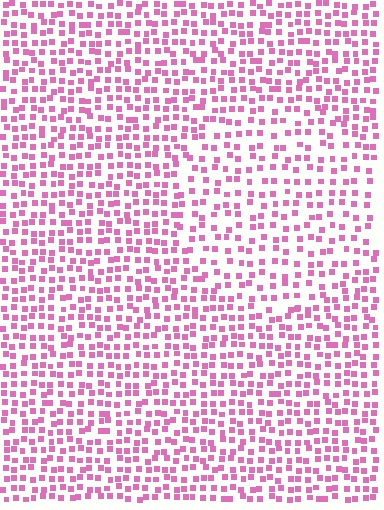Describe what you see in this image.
The image contains small pink elements arranged at two different densities. A circle-shaped region is visible where the elements are less densely packed than the surrounding area.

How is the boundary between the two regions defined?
The boundary is defined by a change in element density (approximately 1.5x ratio). All elements are the same color, size, and shape.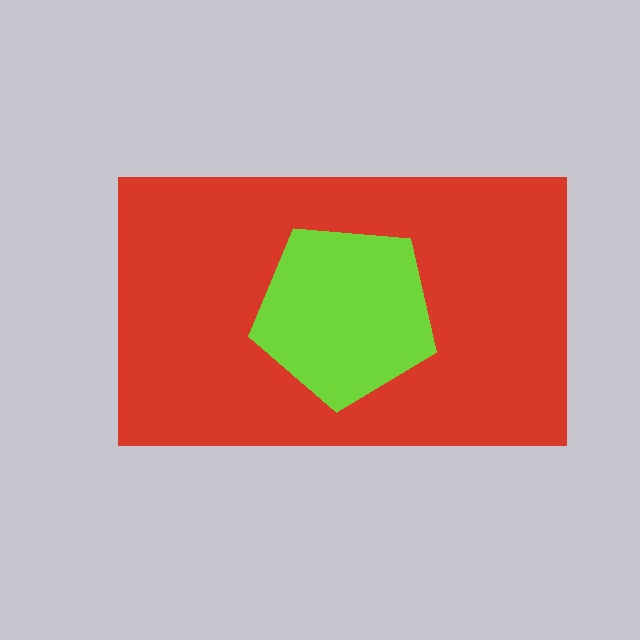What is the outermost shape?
The red rectangle.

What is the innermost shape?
The lime pentagon.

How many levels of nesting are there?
2.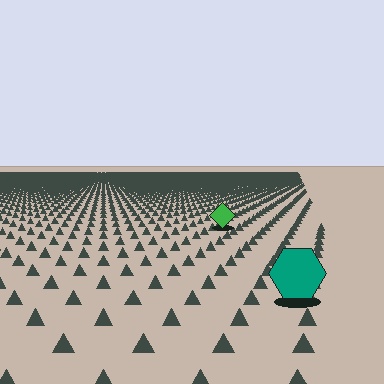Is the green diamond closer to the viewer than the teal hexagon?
No. The teal hexagon is closer — you can tell from the texture gradient: the ground texture is coarser near it.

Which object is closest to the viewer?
The teal hexagon is closest. The texture marks near it are larger and more spread out.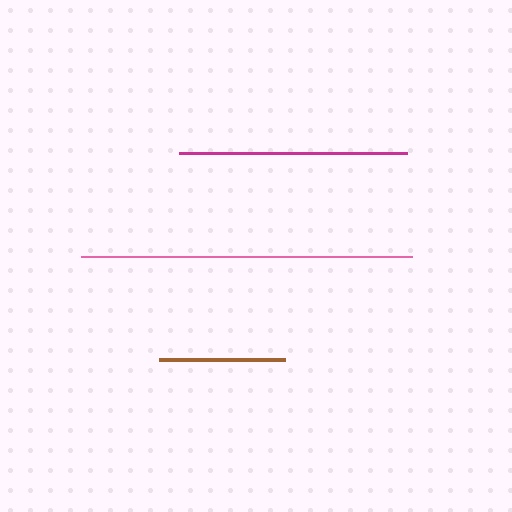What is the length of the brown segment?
The brown segment is approximately 126 pixels long.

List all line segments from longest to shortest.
From longest to shortest: pink, magenta, brown.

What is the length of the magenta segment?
The magenta segment is approximately 228 pixels long.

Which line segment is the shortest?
The brown line is the shortest at approximately 126 pixels.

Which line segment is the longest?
The pink line is the longest at approximately 331 pixels.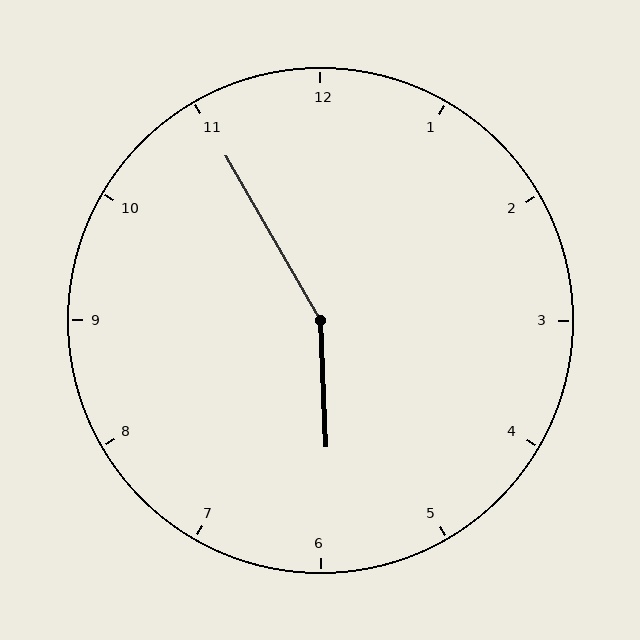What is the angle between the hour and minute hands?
Approximately 152 degrees.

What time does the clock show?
5:55.